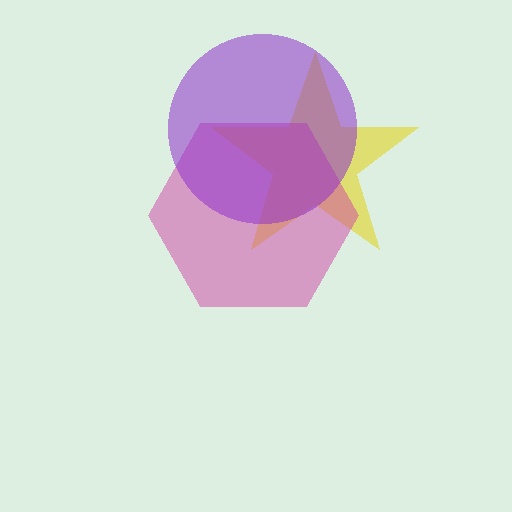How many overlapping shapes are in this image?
There are 3 overlapping shapes in the image.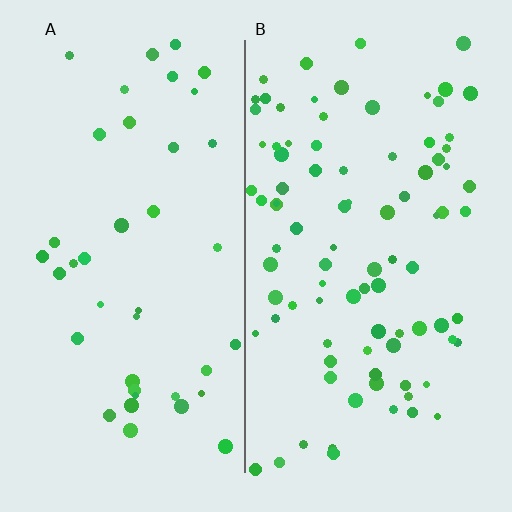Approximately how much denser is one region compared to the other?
Approximately 2.2× — region B over region A.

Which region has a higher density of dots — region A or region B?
B (the right).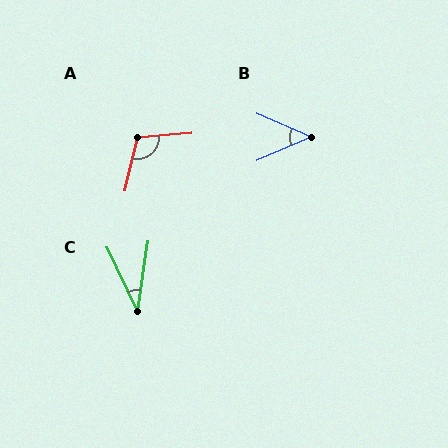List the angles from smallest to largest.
C (34°), B (47°), A (108°).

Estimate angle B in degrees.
Approximately 47 degrees.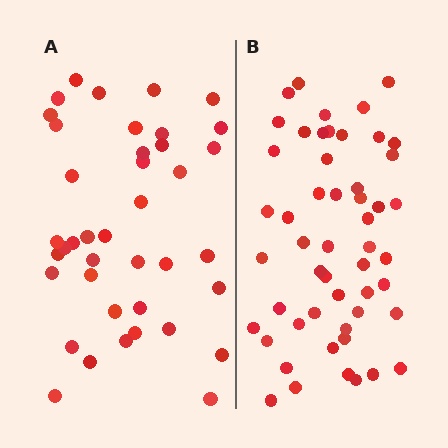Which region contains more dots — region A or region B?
Region B (the right region) has more dots.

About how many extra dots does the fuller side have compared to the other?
Region B has roughly 12 or so more dots than region A.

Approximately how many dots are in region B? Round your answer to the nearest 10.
About 50 dots. (The exact count is 52, which rounds to 50.)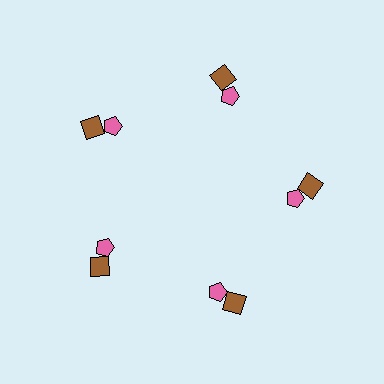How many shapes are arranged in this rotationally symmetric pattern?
There are 10 shapes, arranged in 5 groups of 2.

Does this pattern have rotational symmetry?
Yes, this pattern has 5-fold rotational symmetry. It looks the same after rotating 72 degrees around the center.